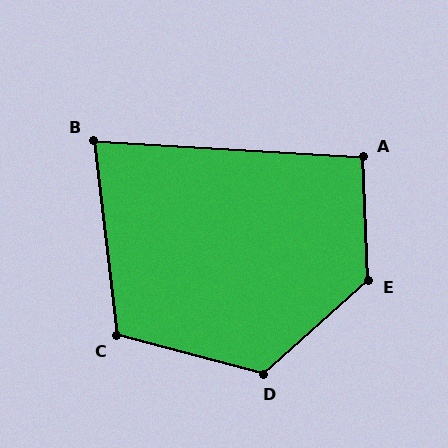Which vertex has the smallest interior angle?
B, at approximately 80 degrees.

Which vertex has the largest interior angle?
E, at approximately 129 degrees.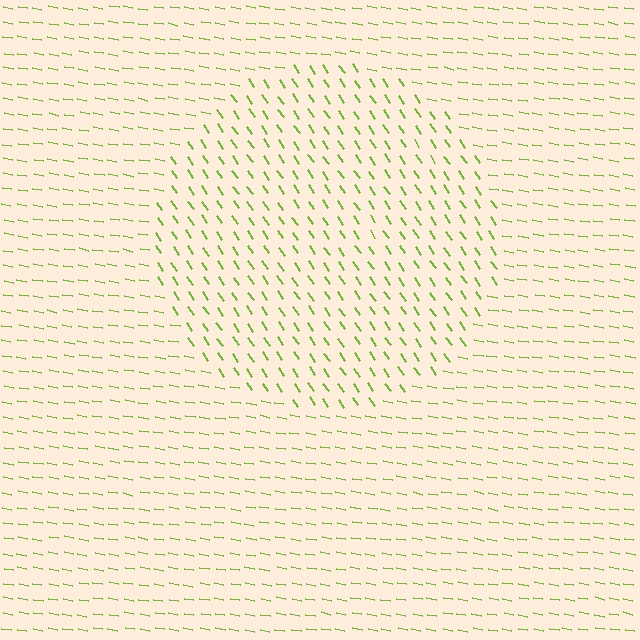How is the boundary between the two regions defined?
The boundary is defined purely by a change in line orientation (approximately 45 degrees difference). All lines are the same color and thickness.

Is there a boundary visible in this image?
Yes, there is a texture boundary formed by a change in line orientation.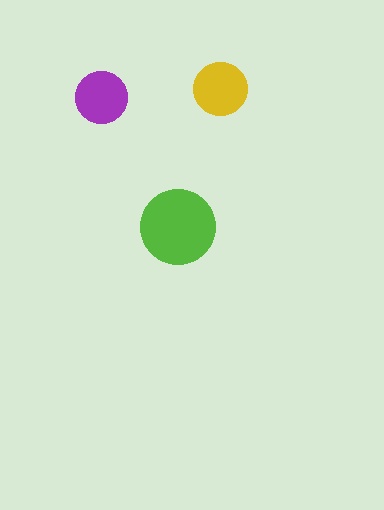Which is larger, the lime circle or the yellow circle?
The lime one.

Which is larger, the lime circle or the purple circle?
The lime one.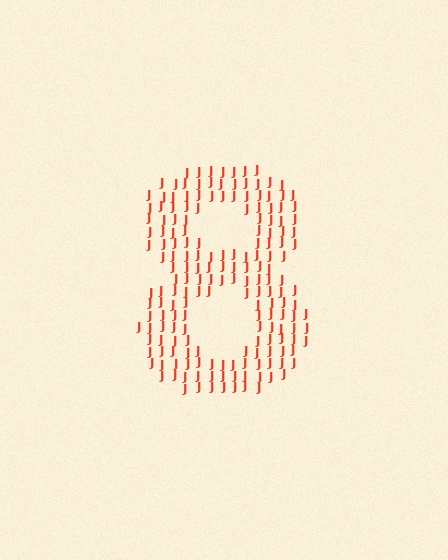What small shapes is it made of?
It is made of small letter J's.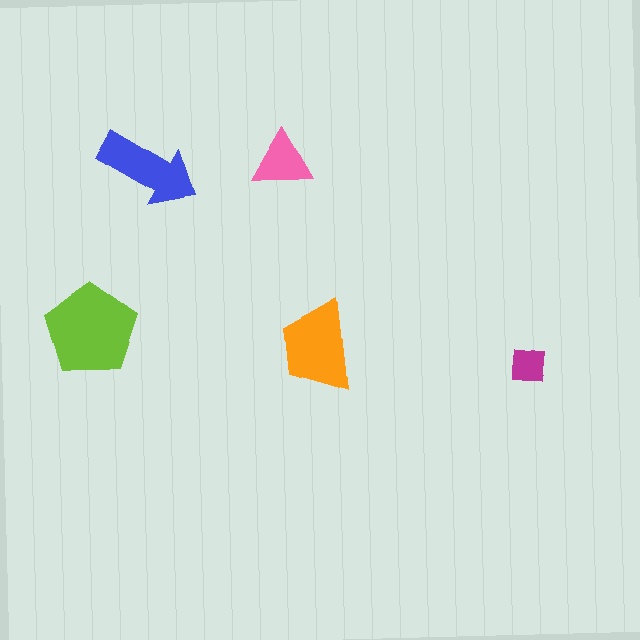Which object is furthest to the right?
The magenta square is rightmost.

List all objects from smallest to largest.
The magenta square, the pink triangle, the blue arrow, the orange trapezoid, the lime pentagon.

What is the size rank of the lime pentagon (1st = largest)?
1st.